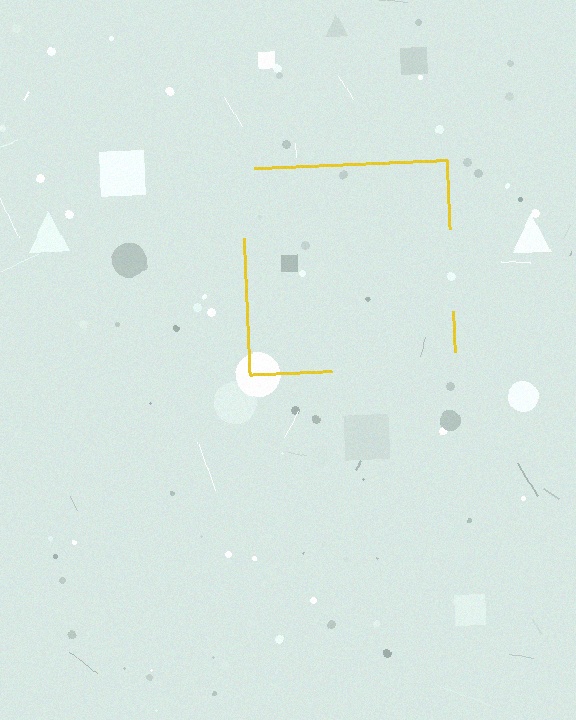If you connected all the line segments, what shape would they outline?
They would outline a square.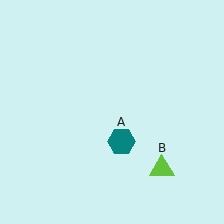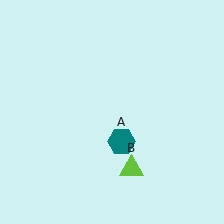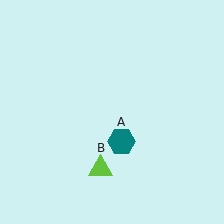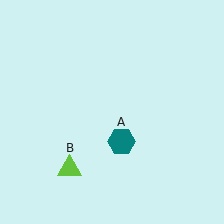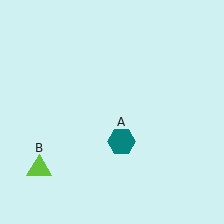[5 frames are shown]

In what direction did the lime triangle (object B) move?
The lime triangle (object B) moved left.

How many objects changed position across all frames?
1 object changed position: lime triangle (object B).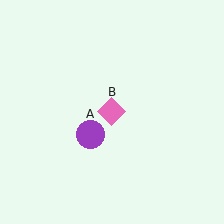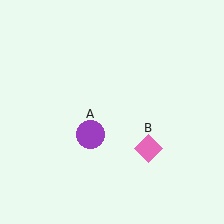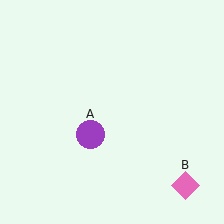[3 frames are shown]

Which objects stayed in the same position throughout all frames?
Purple circle (object A) remained stationary.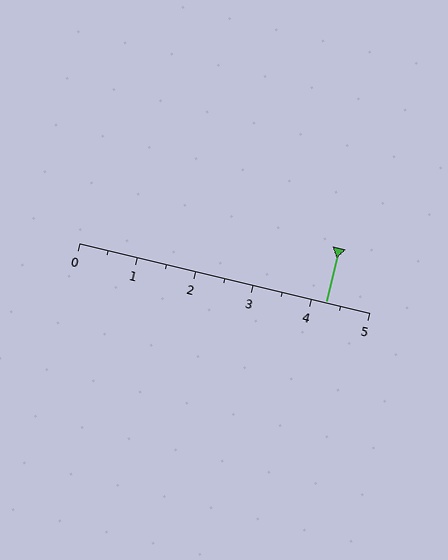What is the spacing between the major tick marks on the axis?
The major ticks are spaced 1 apart.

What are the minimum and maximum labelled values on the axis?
The axis runs from 0 to 5.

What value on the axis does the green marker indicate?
The marker indicates approximately 4.2.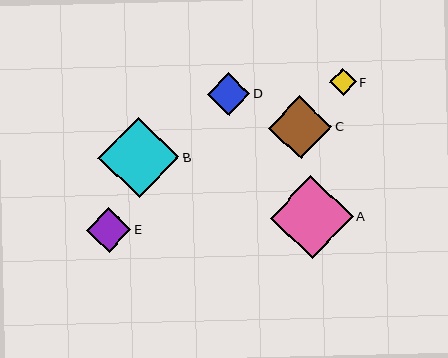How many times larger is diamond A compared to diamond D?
Diamond A is approximately 2.0 times the size of diamond D.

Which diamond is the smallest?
Diamond F is the smallest with a size of approximately 26 pixels.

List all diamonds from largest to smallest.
From largest to smallest: A, B, C, E, D, F.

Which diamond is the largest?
Diamond A is the largest with a size of approximately 83 pixels.